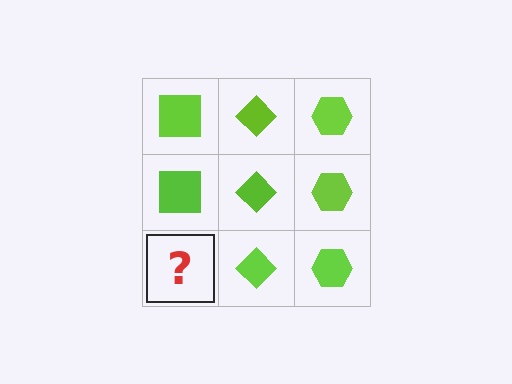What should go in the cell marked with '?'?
The missing cell should contain a lime square.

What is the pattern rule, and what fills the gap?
The rule is that each column has a consistent shape. The gap should be filled with a lime square.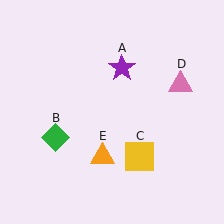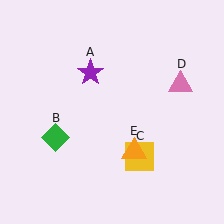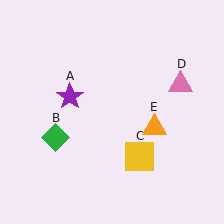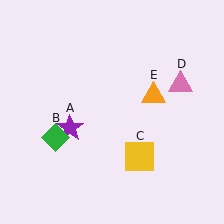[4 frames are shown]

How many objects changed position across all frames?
2 objects changed position: purple star (object A), orange triangle (object E).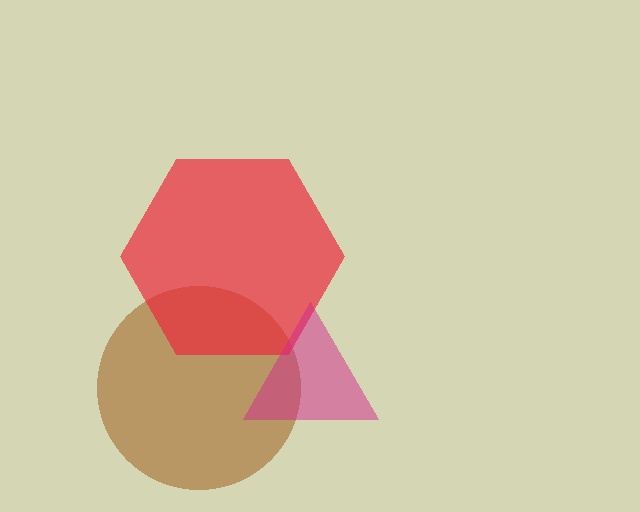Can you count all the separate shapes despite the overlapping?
Yes, there are 3 separate shapes.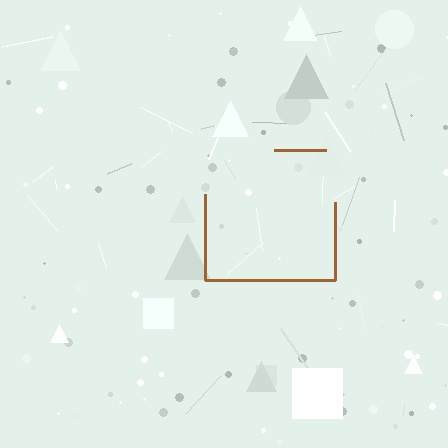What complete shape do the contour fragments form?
The contour fragments form a square.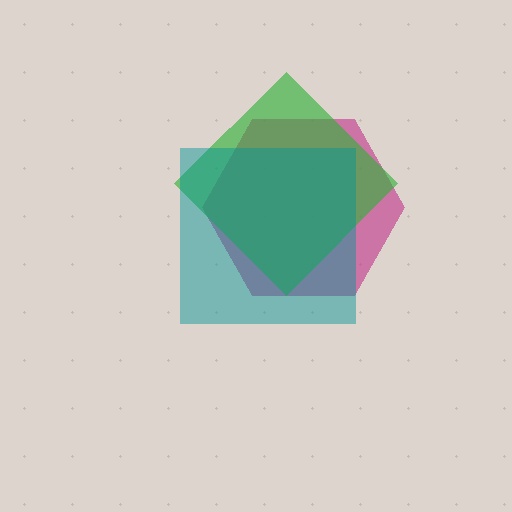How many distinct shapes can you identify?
There are 3 distinct shapes: a magenta hexagon, a green diamond, a teal square.